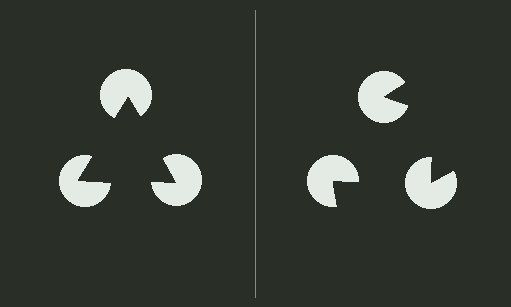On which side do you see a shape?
An illusory triangle appears on the left side. On the right side the wedge cuts are rotated, so no coherent shape forms.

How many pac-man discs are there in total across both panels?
6 — 3 on each side.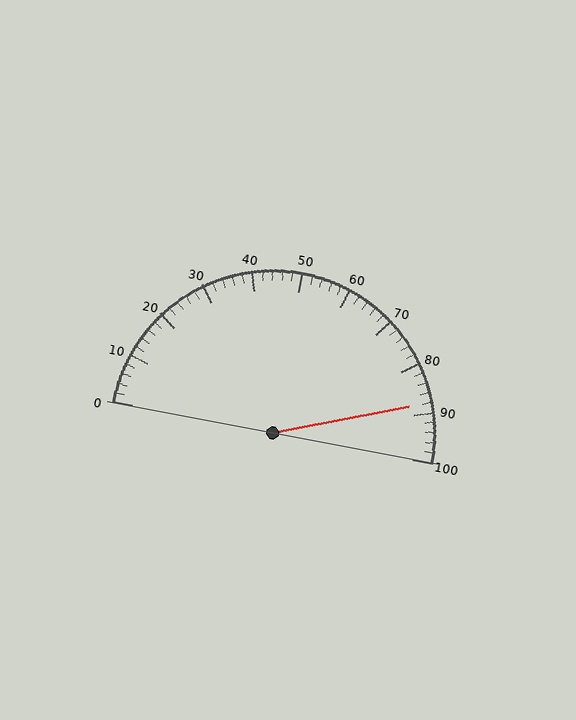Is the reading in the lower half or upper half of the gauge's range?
The reading is in the upper half of the range (0 to 100).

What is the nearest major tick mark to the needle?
The nearest major tick mark is 90.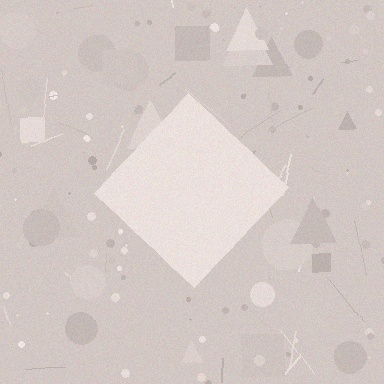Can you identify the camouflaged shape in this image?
The camouflaged shape is a diamond.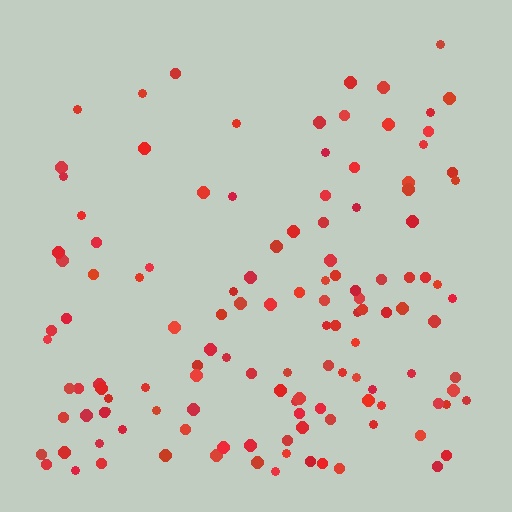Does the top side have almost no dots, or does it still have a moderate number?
Still a moderate number, just noticeably fewer than the bottom.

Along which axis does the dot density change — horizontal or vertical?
Vertical.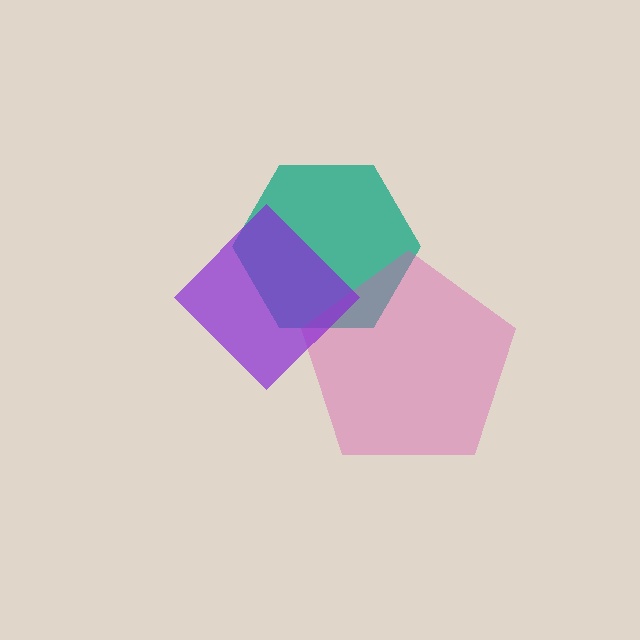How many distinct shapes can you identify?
There are 3 distinct shapes: a teal hexagon, a pink pentagon, a purple diamond.